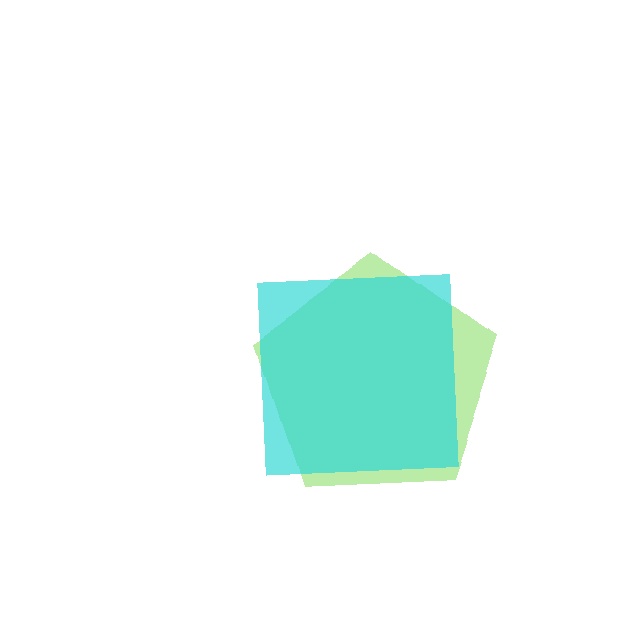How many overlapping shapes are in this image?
There are 2 overlapping shapes in the image.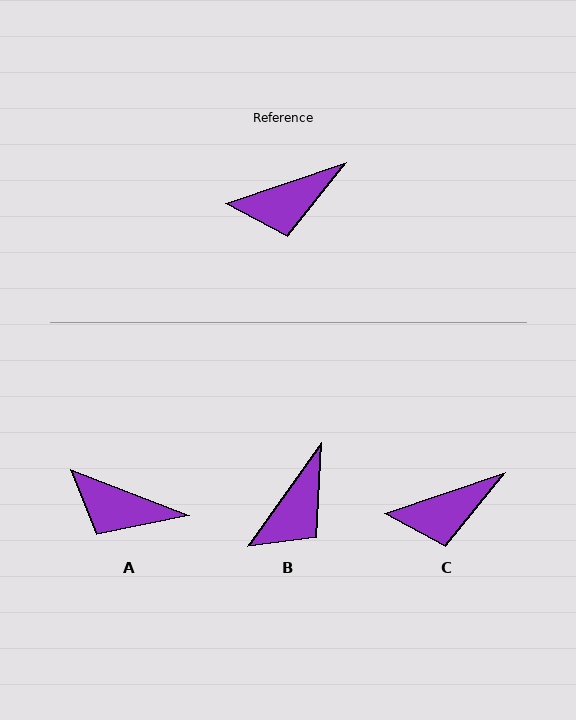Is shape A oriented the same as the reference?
No, it is off by about 40 degrees.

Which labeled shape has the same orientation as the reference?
C.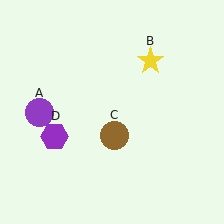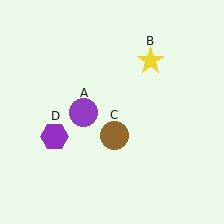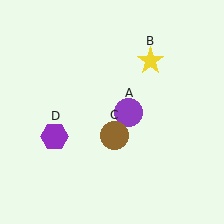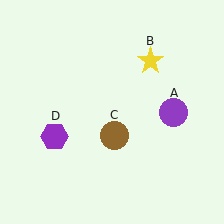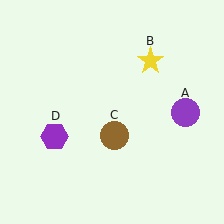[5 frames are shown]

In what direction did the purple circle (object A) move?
The purple circle (object A) moved right.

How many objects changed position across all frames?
1 object changed position: purple circle (object A).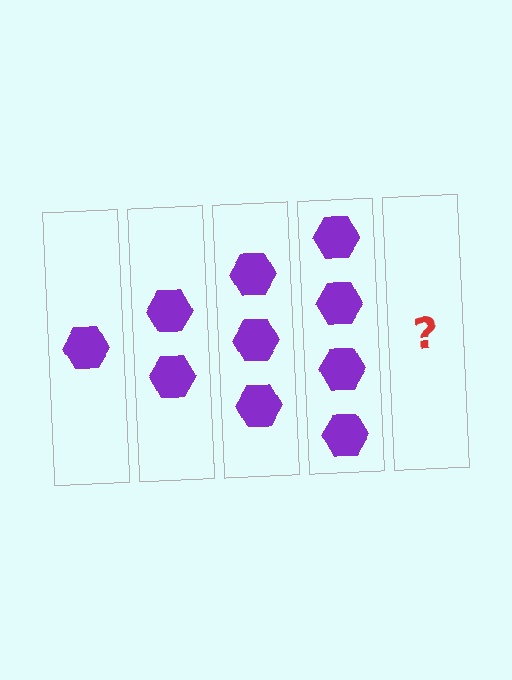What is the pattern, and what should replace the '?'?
The pattern is that each step adds one more hexagon. The '?' should be 5 hexagons.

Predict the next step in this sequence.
The next step is 5 hexagons.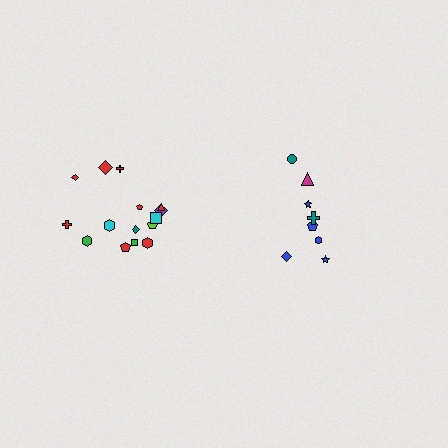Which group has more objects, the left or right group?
The left group.